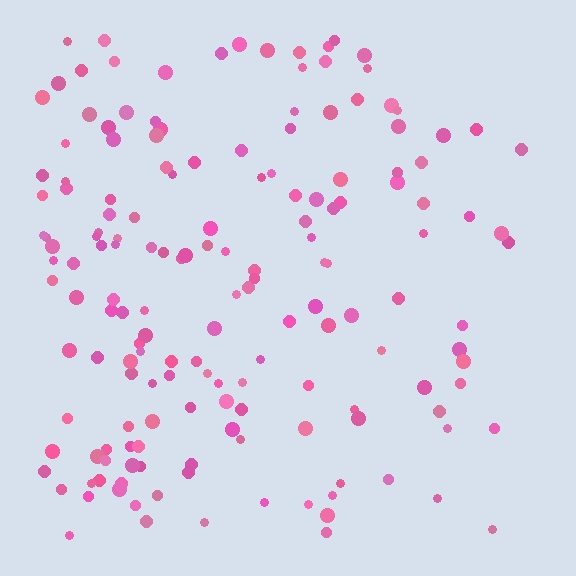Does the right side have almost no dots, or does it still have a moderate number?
Still a moderate number, just noticeably fewer than the left.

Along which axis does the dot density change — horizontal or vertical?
Horizontal.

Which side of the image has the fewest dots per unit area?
The right.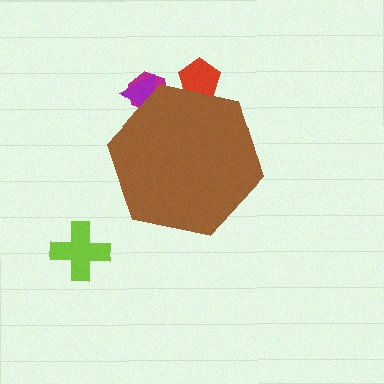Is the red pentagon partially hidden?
Yes, the red pentagon is partially hidden behind the brown hexagon.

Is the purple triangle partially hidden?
Yes, the purple triangle is partially hidden behind the brown hexagon.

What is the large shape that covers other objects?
A brown hexagon.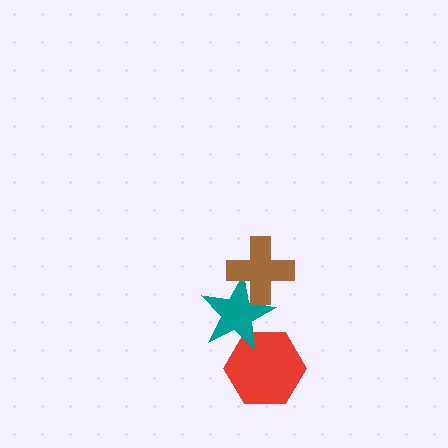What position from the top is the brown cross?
The brown cross is 1st from the top.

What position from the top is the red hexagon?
The red hexagon is 3rd from the top.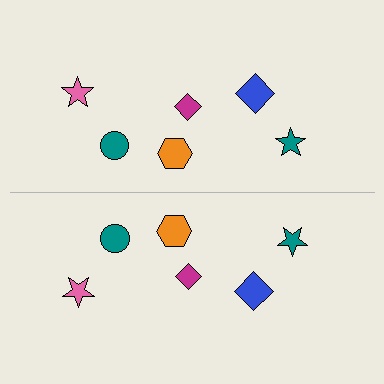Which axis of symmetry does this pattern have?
The pattern has a horizontal axis of symmetry running through the center of the image.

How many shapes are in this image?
There are 12 shapes in this image.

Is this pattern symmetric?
Yes, this pattern has bilateral (reflection) symmetry.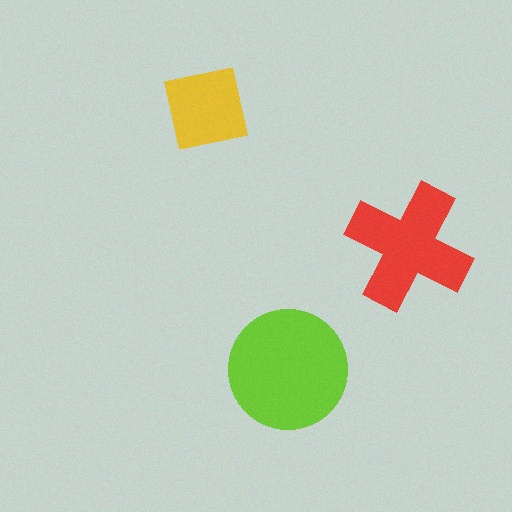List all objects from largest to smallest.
The lime circle, the red cross, the yellow square.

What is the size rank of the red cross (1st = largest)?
2nd.